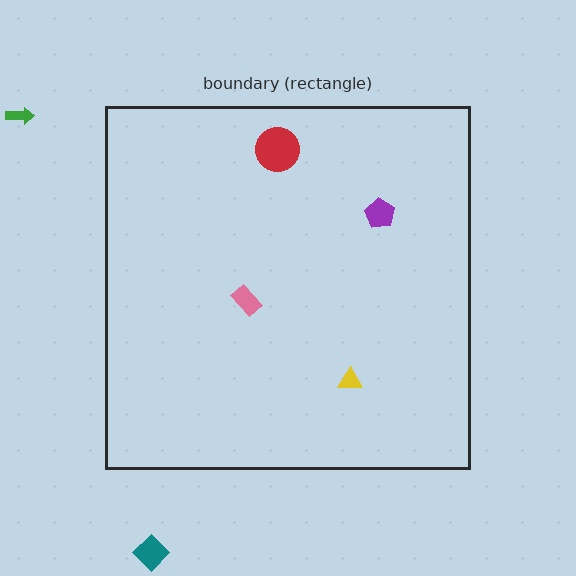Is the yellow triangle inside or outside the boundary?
Inside.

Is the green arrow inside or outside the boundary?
Outside.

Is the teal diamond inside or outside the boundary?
Outside.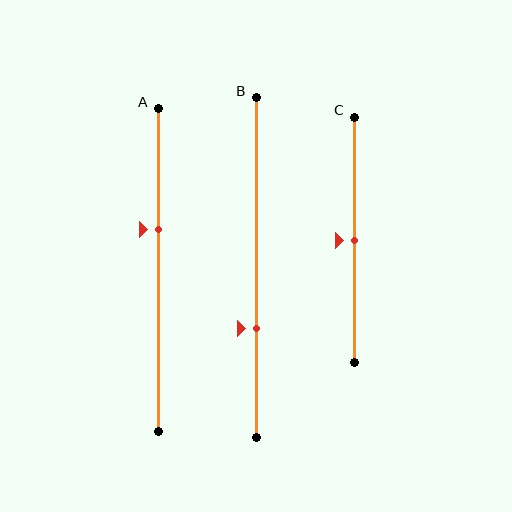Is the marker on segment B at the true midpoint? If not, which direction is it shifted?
No, the marker on segment B is shifted downward by about 18% of the segment length.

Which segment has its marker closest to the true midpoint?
Segment C has its marker closest to the true midpoint.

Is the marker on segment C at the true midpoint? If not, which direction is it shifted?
Yes, the marker on segment C is at the true midpoint.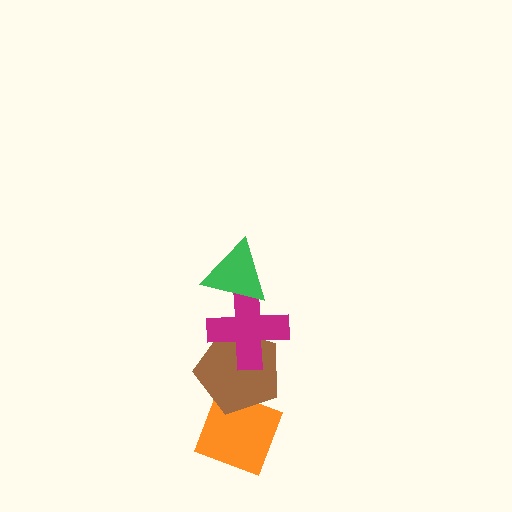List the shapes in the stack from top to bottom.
From top to bottom: the green triangle, the magenta cross, the brown pentagon, the orange diamond.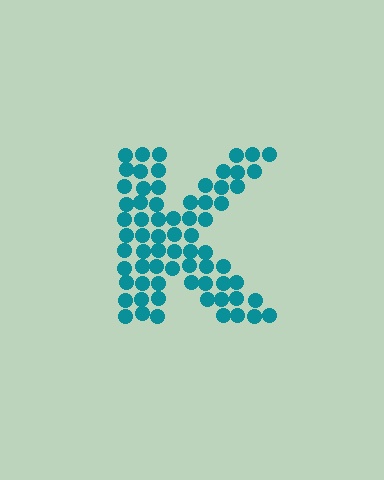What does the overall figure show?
The overall figure shows the letter K.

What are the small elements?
The small elements are circles.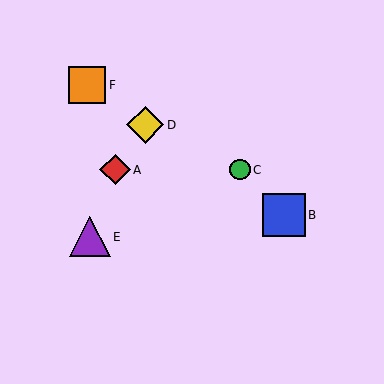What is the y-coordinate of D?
Object D is at y≈125.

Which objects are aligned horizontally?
Objects A, C are aligned horizontally.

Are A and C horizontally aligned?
Yes, both are at y≈170.